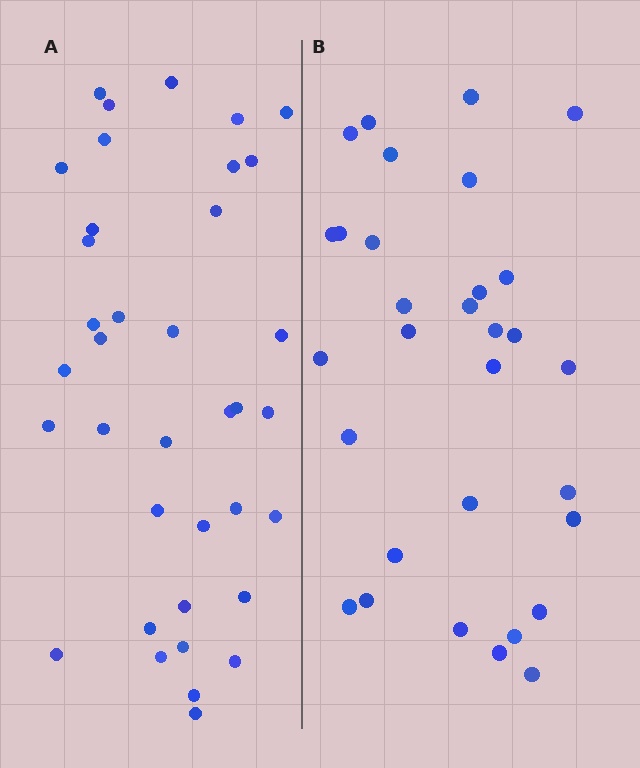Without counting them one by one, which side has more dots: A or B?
Region A (the left region) has more dots.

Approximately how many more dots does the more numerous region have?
Region A has about 6 more dots than region B.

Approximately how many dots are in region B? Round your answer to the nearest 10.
About 30 dots. (The exact count is 31, which rounds to 30.)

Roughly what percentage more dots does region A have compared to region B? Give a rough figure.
About 20% more.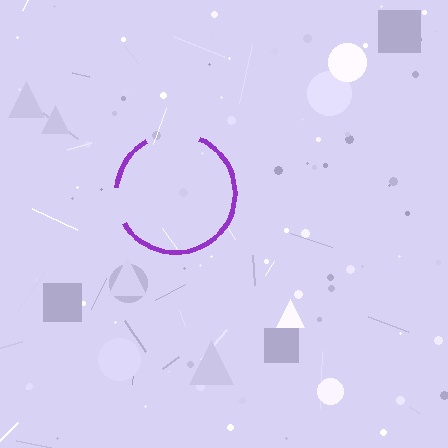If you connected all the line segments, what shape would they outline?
They would outline a circle.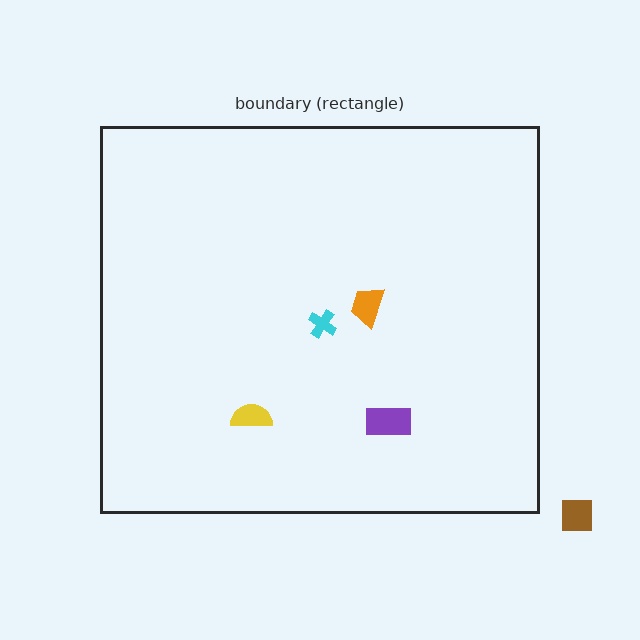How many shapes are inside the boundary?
4 inside, 1 outside.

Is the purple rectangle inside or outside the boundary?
Inside.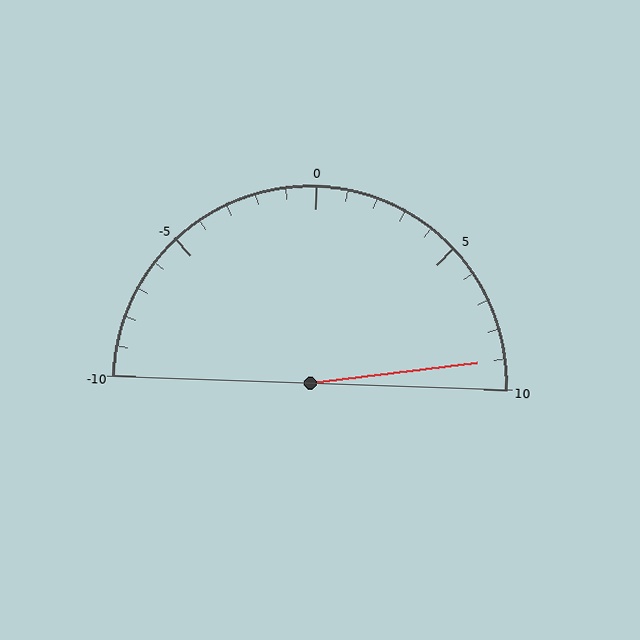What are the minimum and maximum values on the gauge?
The gauge ranges from -10 to 10.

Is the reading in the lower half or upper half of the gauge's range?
The reading is in the upper half of the range (-10 to 10).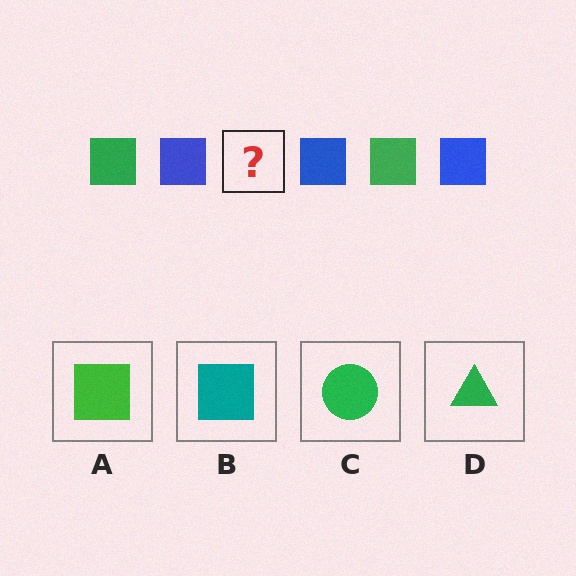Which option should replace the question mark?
Option A.